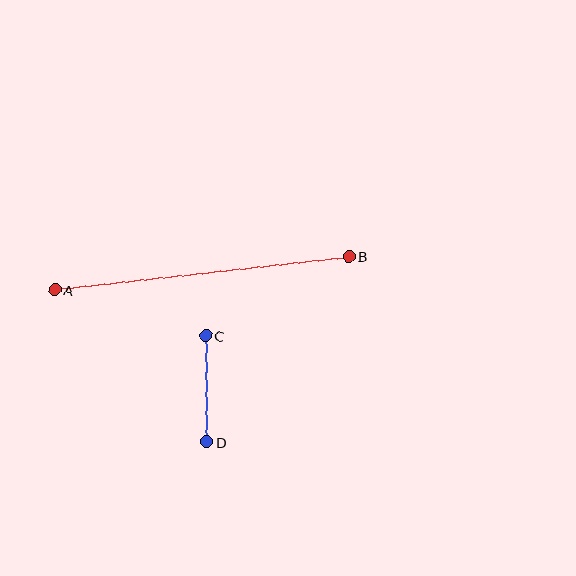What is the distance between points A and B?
The distance is approximately 296 pixels.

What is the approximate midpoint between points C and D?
The midpoint is at approximately (206, 389) pixels.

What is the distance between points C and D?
The distance is approximately 106 pixels.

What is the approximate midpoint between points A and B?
The midpoint is at approximately (202, 273) pixels.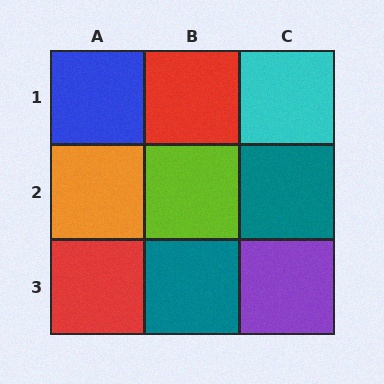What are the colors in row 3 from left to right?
Red, teal, purple.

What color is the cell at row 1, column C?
Cyan.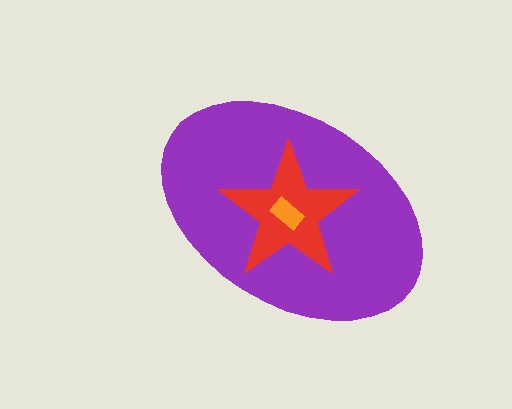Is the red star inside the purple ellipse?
Yes.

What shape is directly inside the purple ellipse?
The red star.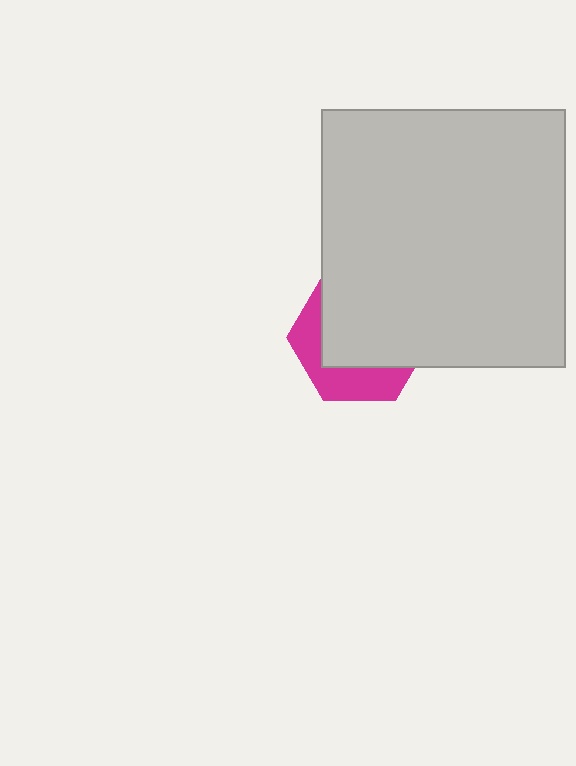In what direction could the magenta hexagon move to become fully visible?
The magenta hexagon could move down. That would shift it out from behind the light gray rectangle entirely.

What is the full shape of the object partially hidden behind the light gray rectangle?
The partially hidden object is a magenta hexagon.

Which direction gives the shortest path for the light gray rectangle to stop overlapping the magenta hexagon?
Moving up gives the shortest separation.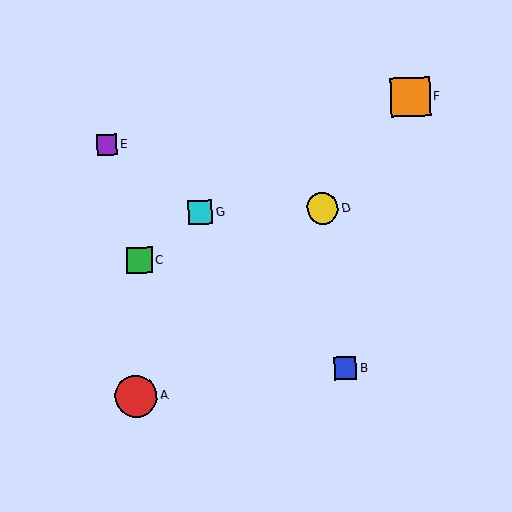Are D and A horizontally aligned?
No, D is at y≈208 and A is at y≈396.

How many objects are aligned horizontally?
2 objects (D, G) are aligned horizontally.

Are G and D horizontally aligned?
Yes, both are at y≈212.